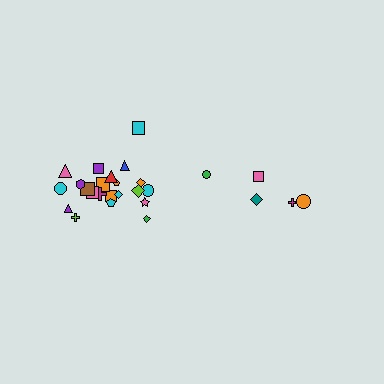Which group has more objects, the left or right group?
The left group.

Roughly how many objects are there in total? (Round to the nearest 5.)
Roughly 25 objects in total.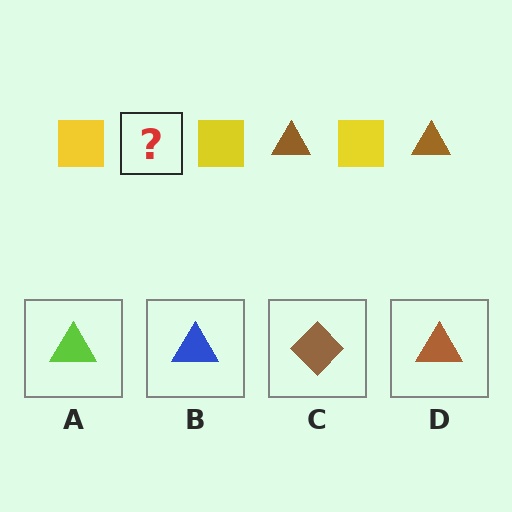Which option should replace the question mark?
Option D.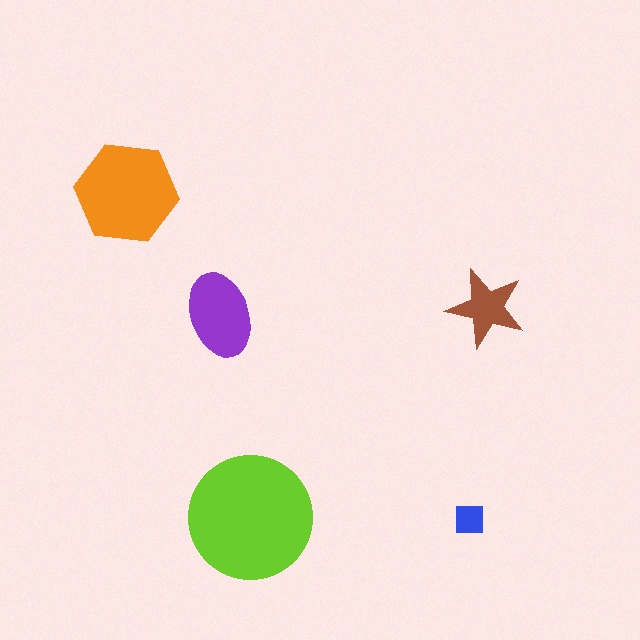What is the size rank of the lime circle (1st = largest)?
1st.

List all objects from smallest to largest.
The blue square, the brown star, the purple ellipse, the orange hexagon, the lime circle.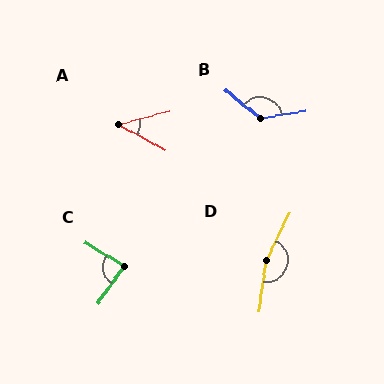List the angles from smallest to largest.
A (44°), C (85°), B (131°), D (163°).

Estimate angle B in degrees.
Approximately 131 degrees.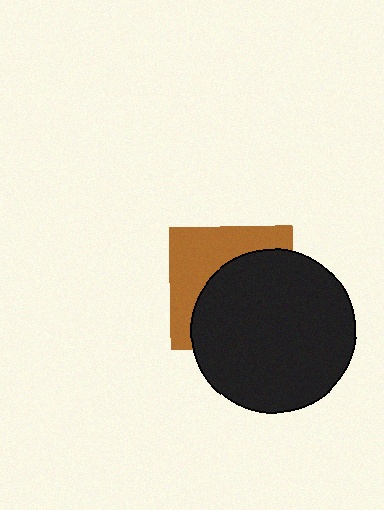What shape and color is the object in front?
The object in front is a black circle.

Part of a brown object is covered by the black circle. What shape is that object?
It is a square.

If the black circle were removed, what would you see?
You would see the complete brown square.